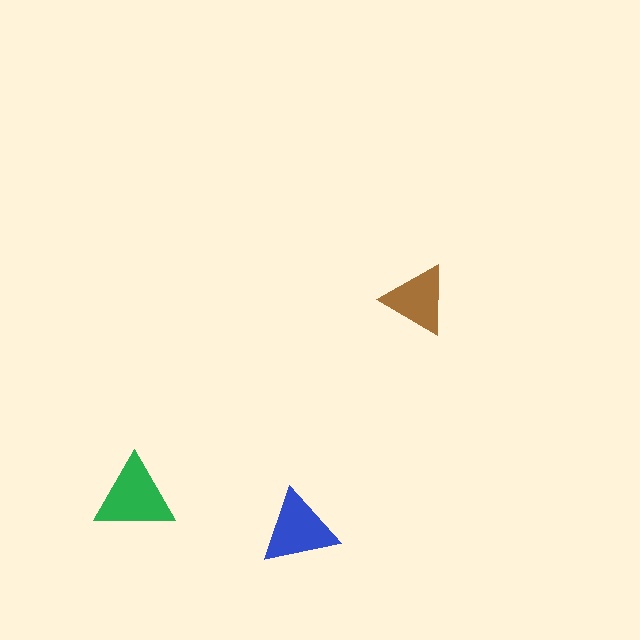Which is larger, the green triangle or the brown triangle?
The green one.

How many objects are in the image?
There are 3 objects in the image.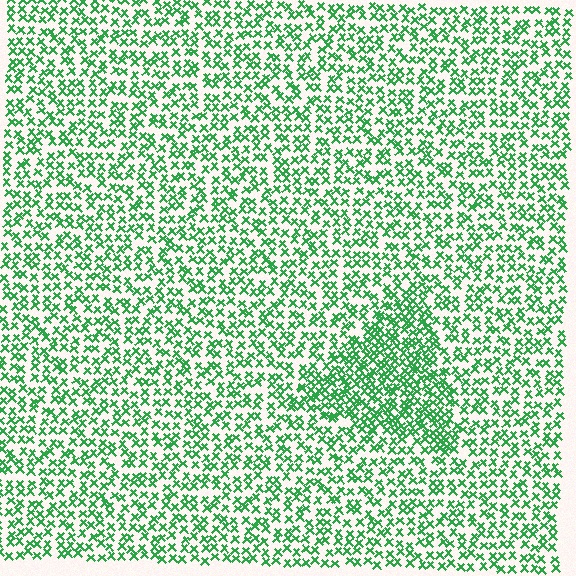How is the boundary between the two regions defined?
The boundary is defined by a change in element density (approximately 1.8x ratio). All elements are the same color, size, and shape.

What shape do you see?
I see a triangle.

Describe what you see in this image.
The image contains small green elements arranged at two different densities. A triangle-shaped region is visible where the elements are more densely packed than the surrounding area.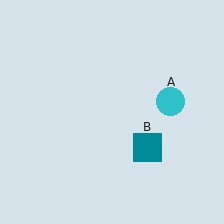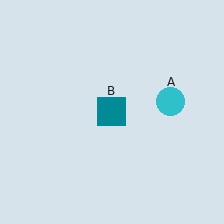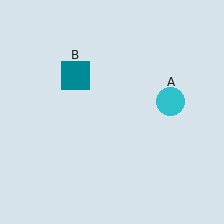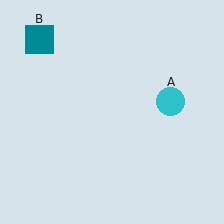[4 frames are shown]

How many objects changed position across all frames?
1 object changed position: teal square (object B).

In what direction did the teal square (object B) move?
The teal square (object B) moved up and to the left.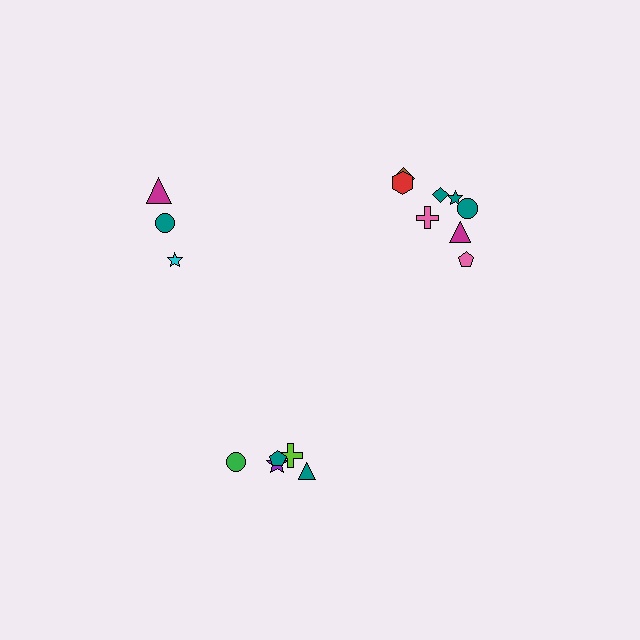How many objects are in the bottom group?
There are 5 objects.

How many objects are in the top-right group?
There are 8 objects.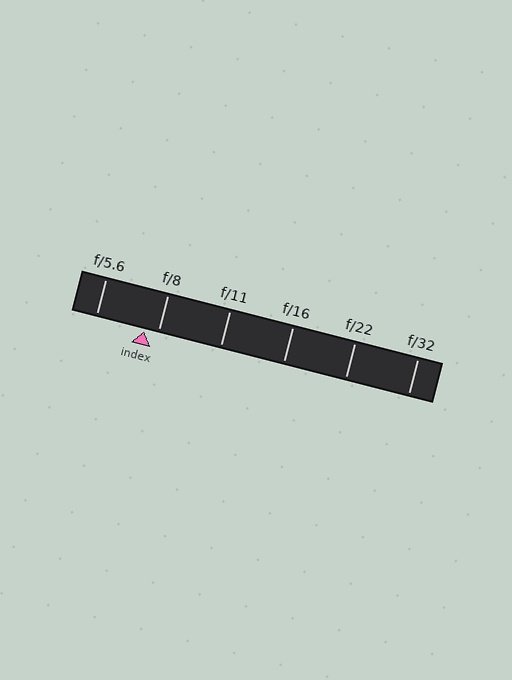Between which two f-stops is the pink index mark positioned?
The index mark is between f/5.6 and f/8.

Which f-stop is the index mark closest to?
The index mark is closest to f/8.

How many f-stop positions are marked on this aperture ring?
There are 6 f-stop positions marked.